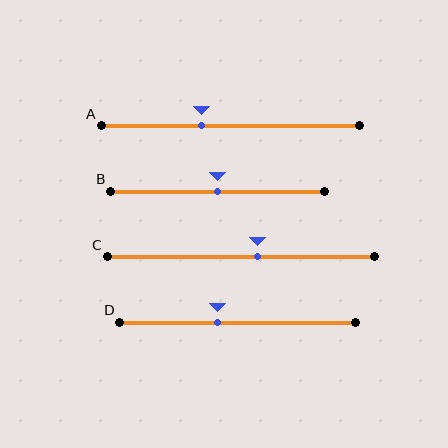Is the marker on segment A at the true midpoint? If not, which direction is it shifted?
No, the marker on segment A is shifted to the left by about 11% of the segment length.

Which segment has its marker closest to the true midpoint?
Segment B has its marker closest to the true midpoint.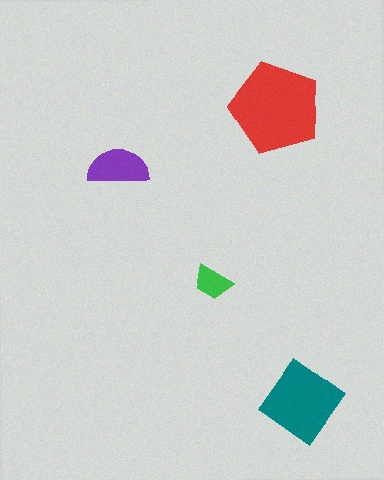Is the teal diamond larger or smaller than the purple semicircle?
Larger.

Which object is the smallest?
The green trapezoid.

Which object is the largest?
The red pentagon.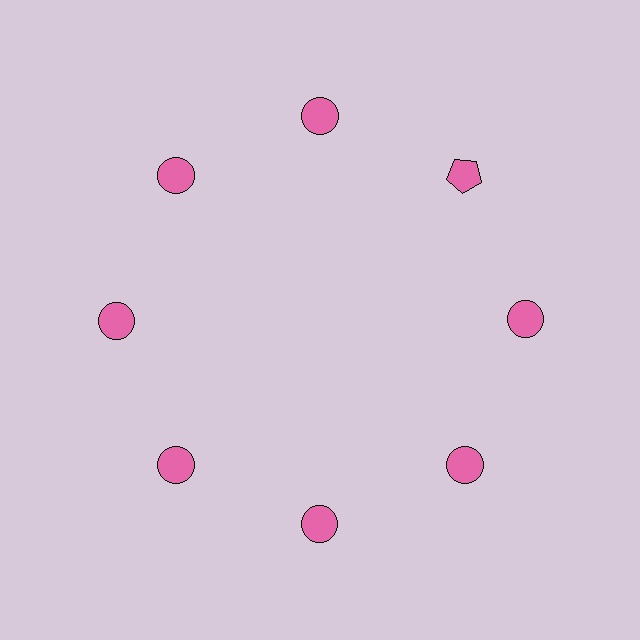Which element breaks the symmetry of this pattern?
The pink pentagon at roughly the 2 o'clock position breaks the symmetry. All other shapes are pink circles.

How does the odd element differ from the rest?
It has a different shape: pentagon instead of circle.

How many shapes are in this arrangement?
There are 8 shapes arranged in a ring pattern.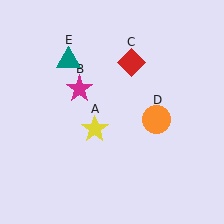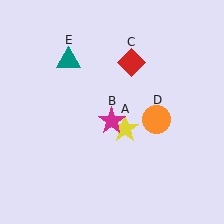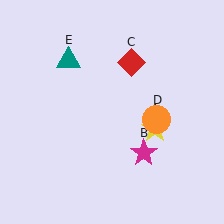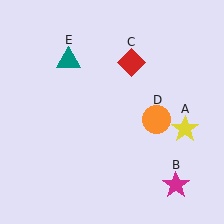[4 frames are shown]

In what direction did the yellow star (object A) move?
The yellow star (object A) moved right.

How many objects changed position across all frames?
2 objects changed position: yellow star (object A), magenta star (object B).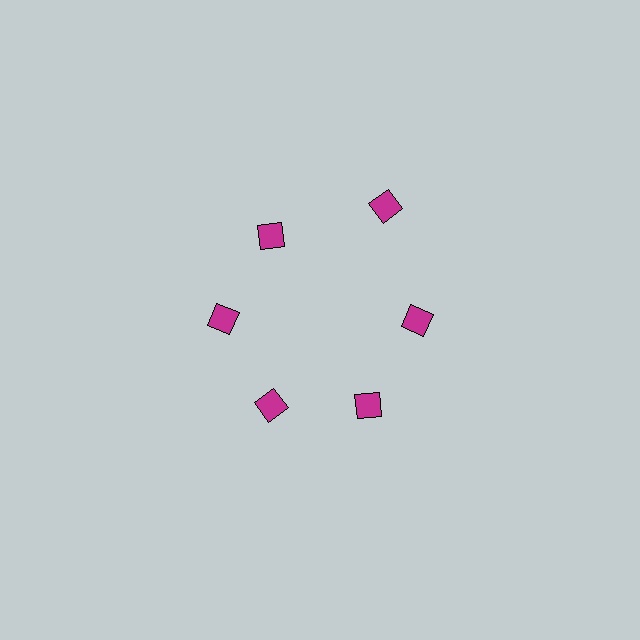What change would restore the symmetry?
The symmetry would be restored by moving it inward, back onto the ring so that all 6 diamonds sit at equal angles and equal distance from the center.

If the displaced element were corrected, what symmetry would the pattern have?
It would have 6-fold rotational symmetry — the pattern would map onto itself every 60 degrees.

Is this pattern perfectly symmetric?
No. The 6 magenta diamonds are arranged in a ring, but one element near the 1 o'clock position is pushed outward from the center, breaking the 6-fold rotational symmetry.